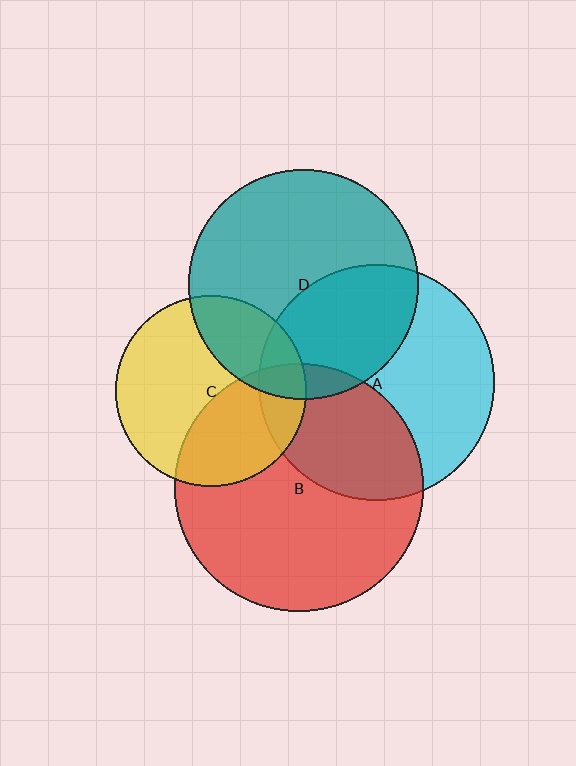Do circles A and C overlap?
Yes.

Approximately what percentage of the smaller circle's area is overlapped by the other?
Approximately 15%.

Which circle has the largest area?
Circle B (red).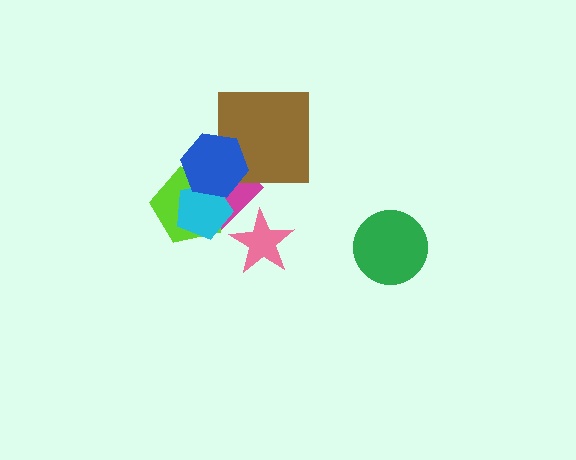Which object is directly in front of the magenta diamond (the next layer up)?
The lime pentagon is directly in front of the magenta diamond.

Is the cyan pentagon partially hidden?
Yes, it is partially covered by another shape.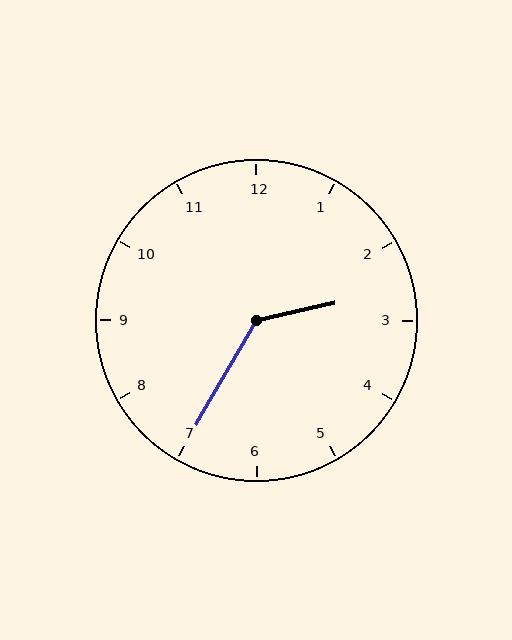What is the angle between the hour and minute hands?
Approximately 132 degrees.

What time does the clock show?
2:35.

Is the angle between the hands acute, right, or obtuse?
It is obtuse.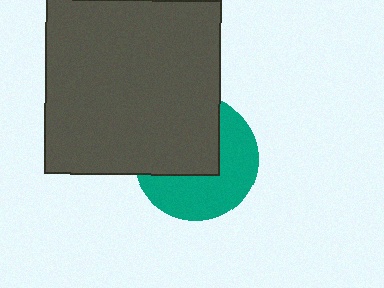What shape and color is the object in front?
The object in front is a dark gray square.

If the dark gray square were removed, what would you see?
You would see the complete teal circle.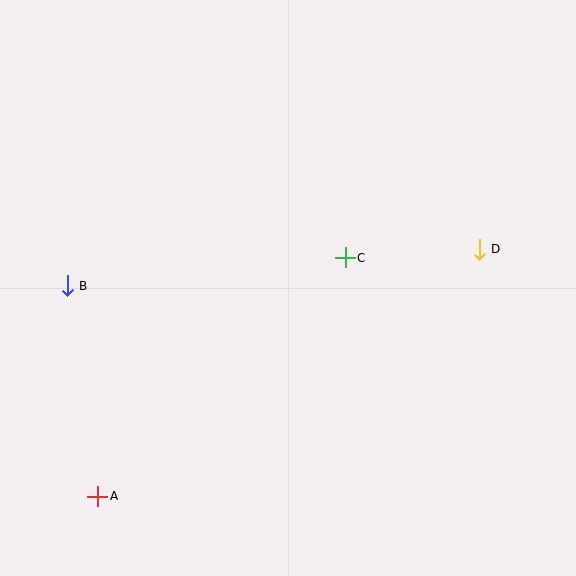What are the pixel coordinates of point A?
Point A is at (98, 496).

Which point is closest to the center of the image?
Point C at (345, 258) is closest to the center.